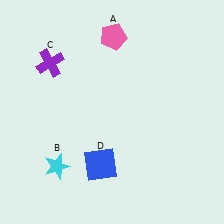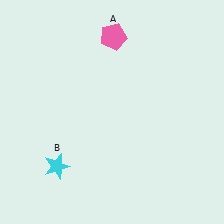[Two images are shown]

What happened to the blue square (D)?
The blue square (D) was removed in Image 2. It was in the bottom-left area of Image 1.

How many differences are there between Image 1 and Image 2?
There are 2 differences between the two images.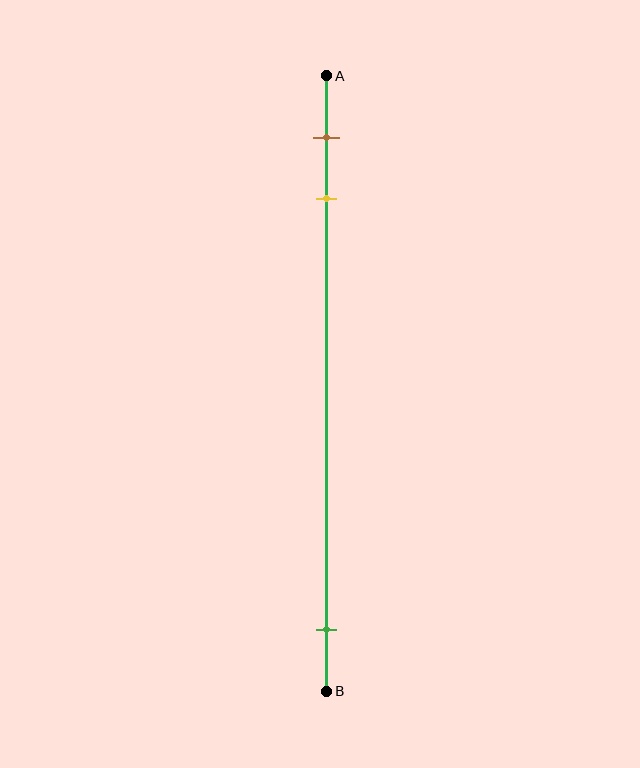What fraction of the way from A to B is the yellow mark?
The yellow mark is approximately 20% (0.2) of the way from A to B.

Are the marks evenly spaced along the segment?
No, the marks are not evenly spaced.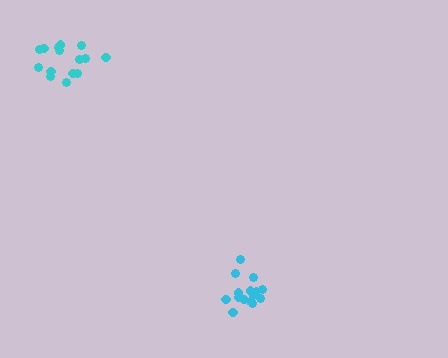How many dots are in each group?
Group 1: 15 dots, Group 2: 15 dots (30 total).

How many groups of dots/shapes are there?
There are 2 groups.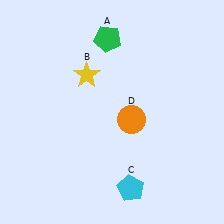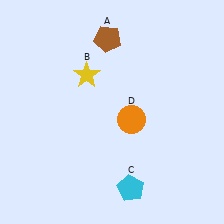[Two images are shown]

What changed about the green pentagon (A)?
In Image 1, A is green. In Image 2, it changed to brown.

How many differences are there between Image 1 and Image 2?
There is 1 difference between the two images.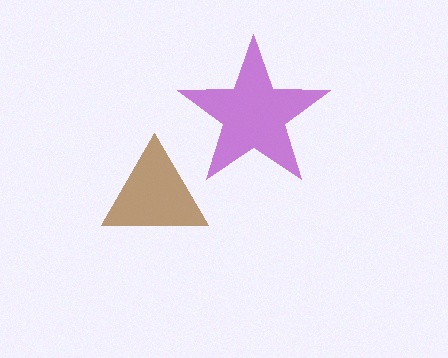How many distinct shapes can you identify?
There are 2 distinct shapes: a brown triangle, a purple star.